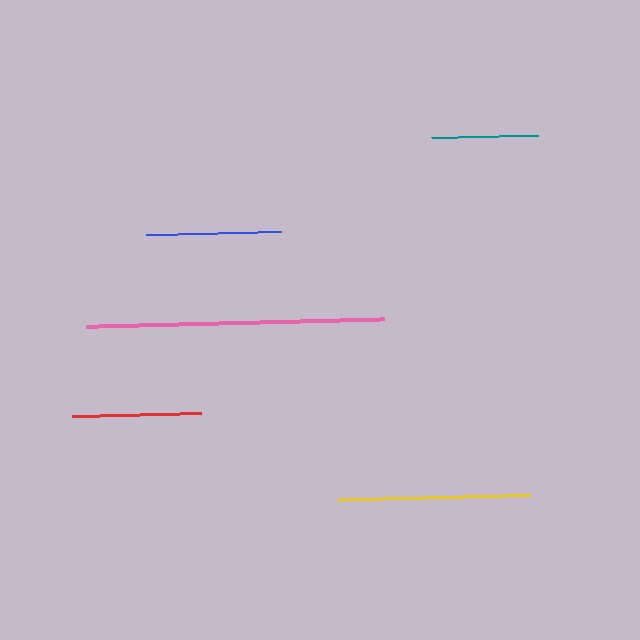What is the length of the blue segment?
The blue segment is approximately 136 pixels long.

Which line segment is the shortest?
The teal line is the shortest at approximately 107 pixels.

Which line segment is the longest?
The pink line is the longest at approximately 298 pixels.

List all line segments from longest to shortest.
From longest to shortest: pink, yellow, blue, red, teal.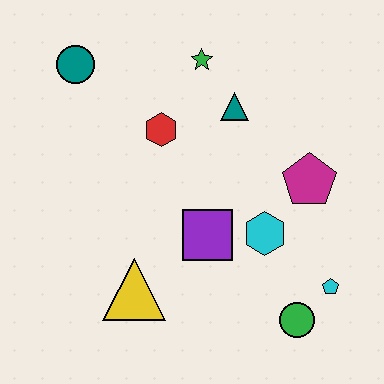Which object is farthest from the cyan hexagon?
The teal circle is farthest from the cyan hexagon.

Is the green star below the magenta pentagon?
No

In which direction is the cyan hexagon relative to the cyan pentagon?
The cyan hexagon is to the left of the cyan pentagon.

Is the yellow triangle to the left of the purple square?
Yes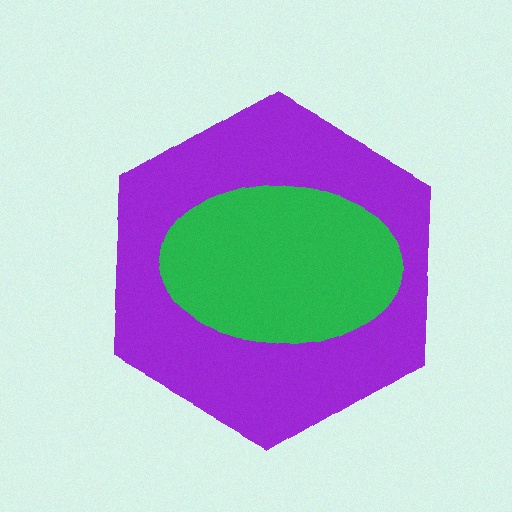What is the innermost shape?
The green ellipse.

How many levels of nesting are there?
2.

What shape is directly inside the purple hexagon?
The green ellipse.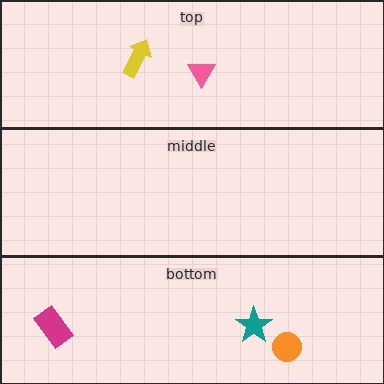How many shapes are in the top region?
2.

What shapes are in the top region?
The yellow arrow, the pink triangle.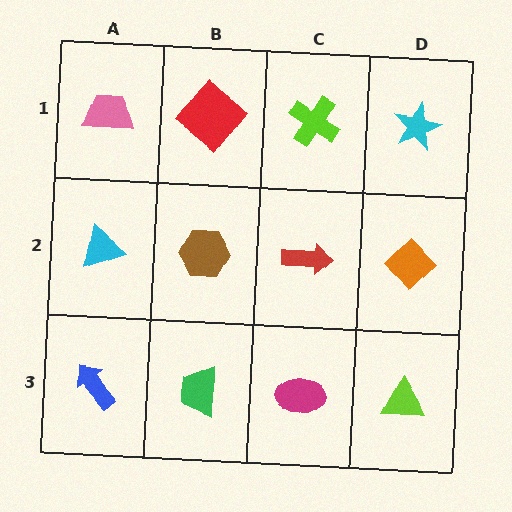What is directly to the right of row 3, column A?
A green trapezoid.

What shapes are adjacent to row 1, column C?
A red arrow (row 2, column C), a red diamond (row 1, column B), a cyan star (row 1, column D).